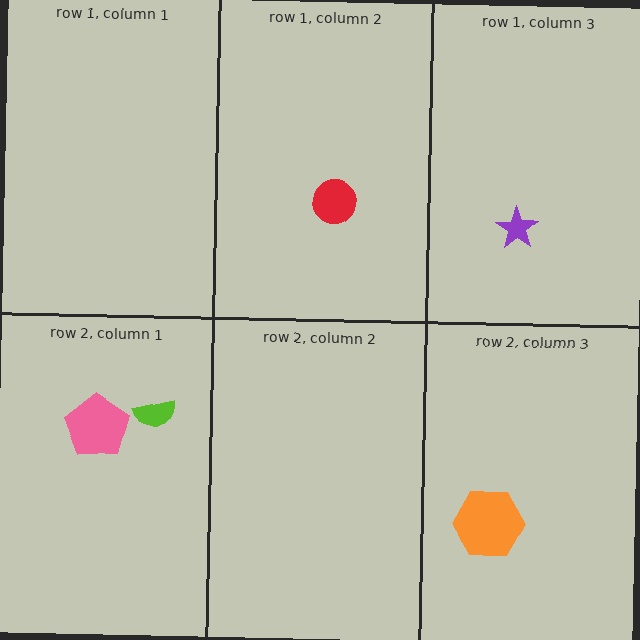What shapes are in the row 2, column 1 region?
The lime semicircle, the pink pentagon.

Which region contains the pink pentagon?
The row 2, column 1 region.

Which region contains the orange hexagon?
The row 2, column 3 region.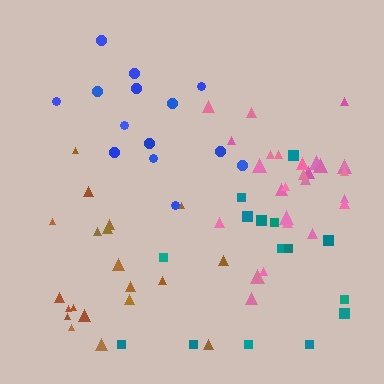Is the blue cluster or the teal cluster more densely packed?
Blue.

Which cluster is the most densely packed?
Pink.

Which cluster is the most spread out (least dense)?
Teal.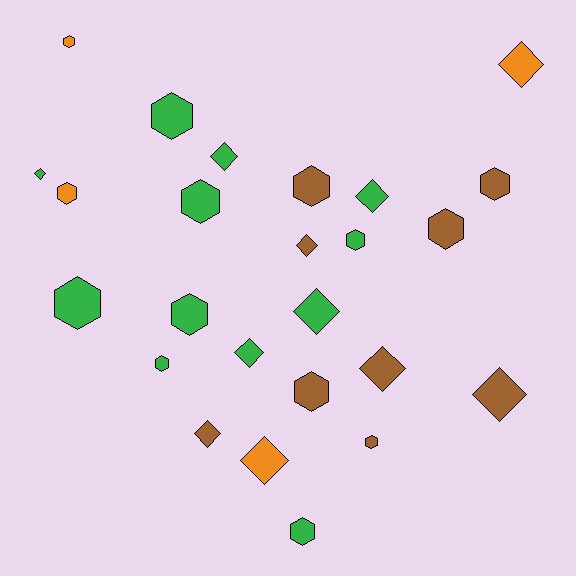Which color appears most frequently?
Green, with 12 objects.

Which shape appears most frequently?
Hexagon, with 14 objects.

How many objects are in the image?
There are 25 objects.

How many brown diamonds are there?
There are 4 brown diamonds.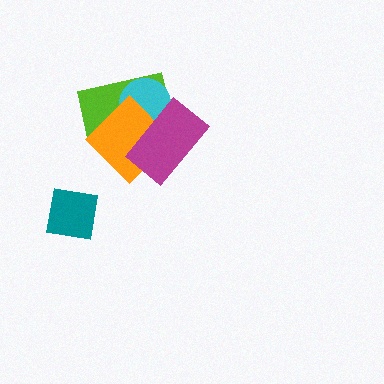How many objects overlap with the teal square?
0 objects overlap with the teal square.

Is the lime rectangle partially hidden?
Yes, it is partially covered by another shape.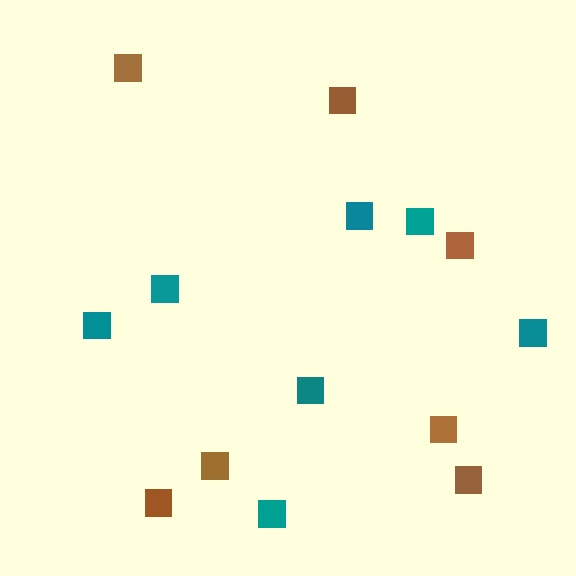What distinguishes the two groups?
There are 2 groups: one group of teal squares (7) and one group of brown squares (7).